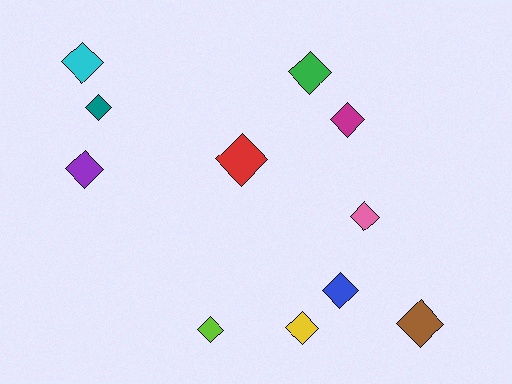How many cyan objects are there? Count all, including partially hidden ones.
There is 1 cyan object.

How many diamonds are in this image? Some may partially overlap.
There are 11 diamonds.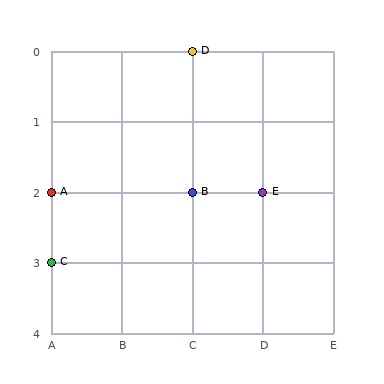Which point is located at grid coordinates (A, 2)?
Point A is at (A, 2).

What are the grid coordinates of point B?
Point B is at grid coordinates (C, 2).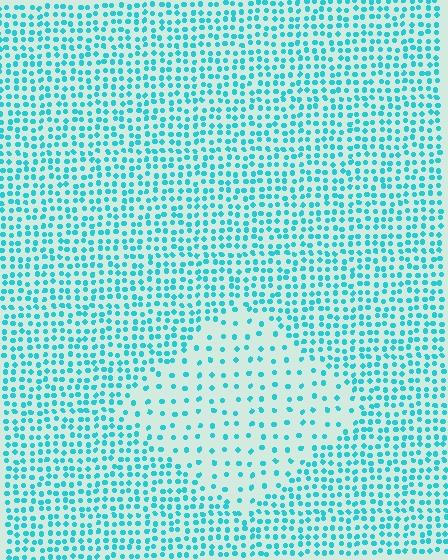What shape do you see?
I see a diamond.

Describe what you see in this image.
The image contains small cyan elements arranged at two different densities. A diamond-shaped region is visible where the elements are less densely packed than the surrounding area.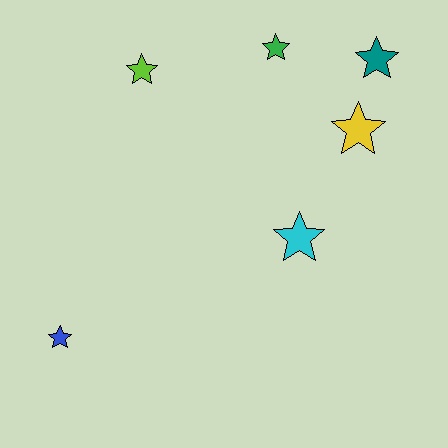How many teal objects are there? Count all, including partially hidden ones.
There is 1 teal object.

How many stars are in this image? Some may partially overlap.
There are 6 stars.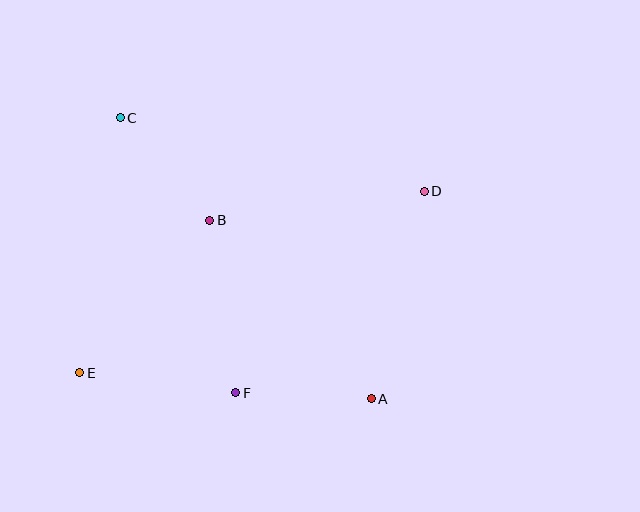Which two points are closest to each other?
Points A and F are closest to each other.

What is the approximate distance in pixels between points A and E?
The distance between A and E is approximately 293 pixels.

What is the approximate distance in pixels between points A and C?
The distance between A and C is approximately 377 pixels.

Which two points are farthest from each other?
Points D and E are farthest from each other.